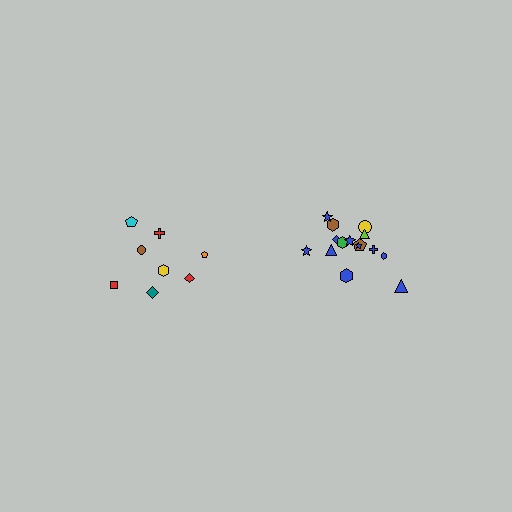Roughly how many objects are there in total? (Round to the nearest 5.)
Roughly 25 objects in total.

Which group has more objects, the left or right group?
The right group.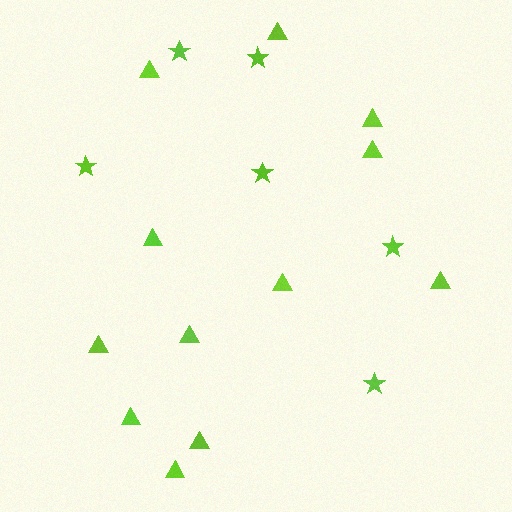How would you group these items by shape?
There are 2 groups: one group of triangles (12) and one group of stars (6).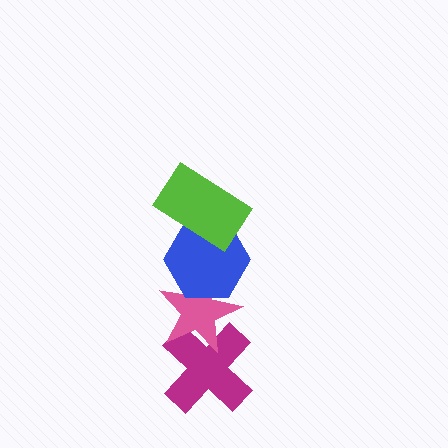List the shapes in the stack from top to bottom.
From top to bottom: the lime rectangle, the blue hexagon, the pink star, the magenta cross.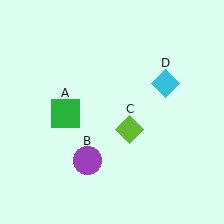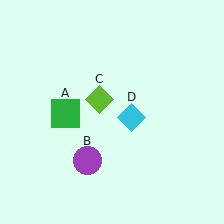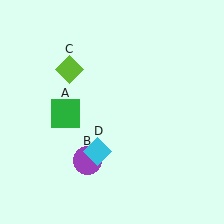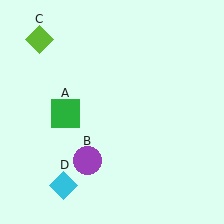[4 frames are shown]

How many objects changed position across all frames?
2 objects changed position: lime diamond (object C), cyan diamond (object D).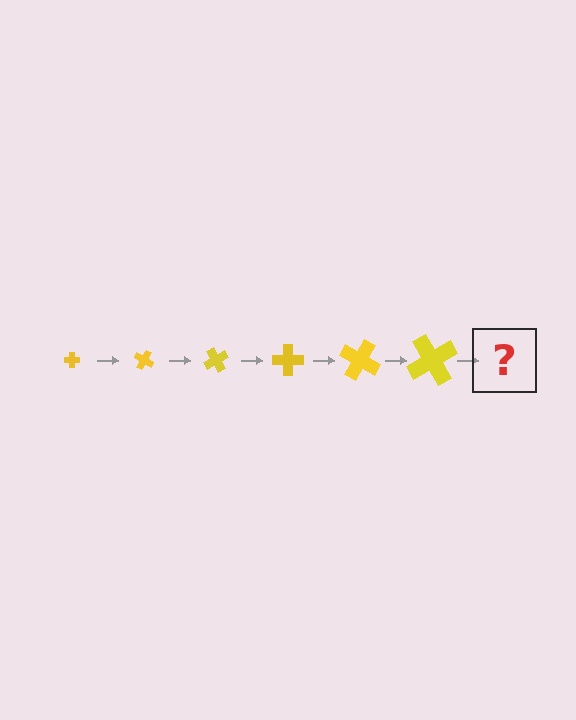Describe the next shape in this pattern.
It should be a cross, larger than the previous one and rotated 180 degrees from the start.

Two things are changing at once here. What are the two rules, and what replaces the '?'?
The two rules are that the cross grows larger each step and it rotates 30 degrees each step. The '?' should be a cross, larger than the previous one and rotated 180 degrees from the start.